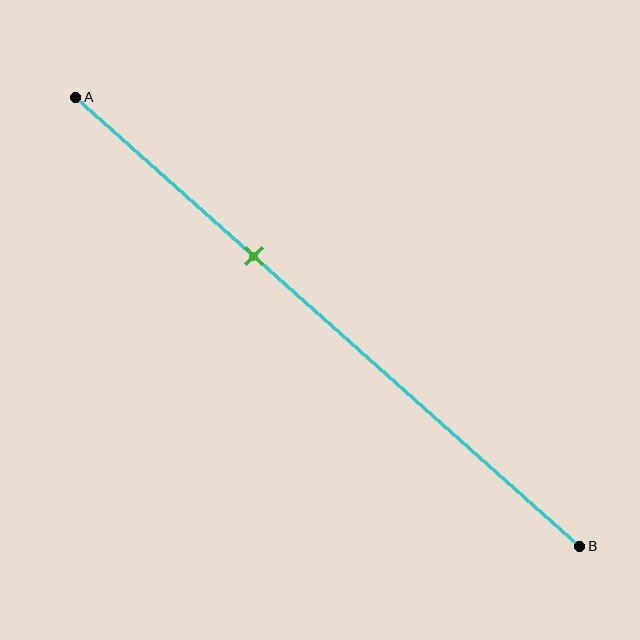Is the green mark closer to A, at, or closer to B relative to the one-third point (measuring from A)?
The green mark is approximately at the one-third point of segment AB.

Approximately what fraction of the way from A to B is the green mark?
The green mark is approximately 35% of the way from A to B.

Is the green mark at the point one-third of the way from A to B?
Yes, the mark is approximately at the one-third point.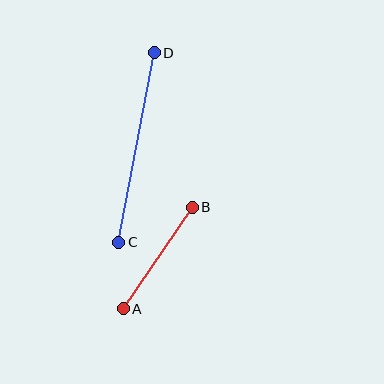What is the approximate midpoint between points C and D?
The midpoint is at approximately (136, 147) pixels.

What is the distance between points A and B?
The distance is approximately 123 pixels.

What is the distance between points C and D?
The distance is approximately 193 pixels.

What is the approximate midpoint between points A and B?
The midpoint is at approximately (158, 258) pixels.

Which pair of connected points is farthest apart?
Points C and D are farthest apart.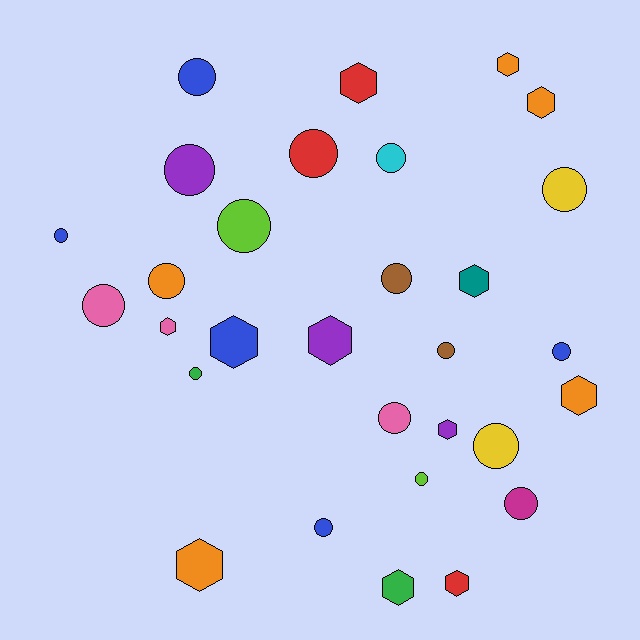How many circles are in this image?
There are 18 circles.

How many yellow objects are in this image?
There are 2 yellow objects.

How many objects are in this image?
There are 30 objects.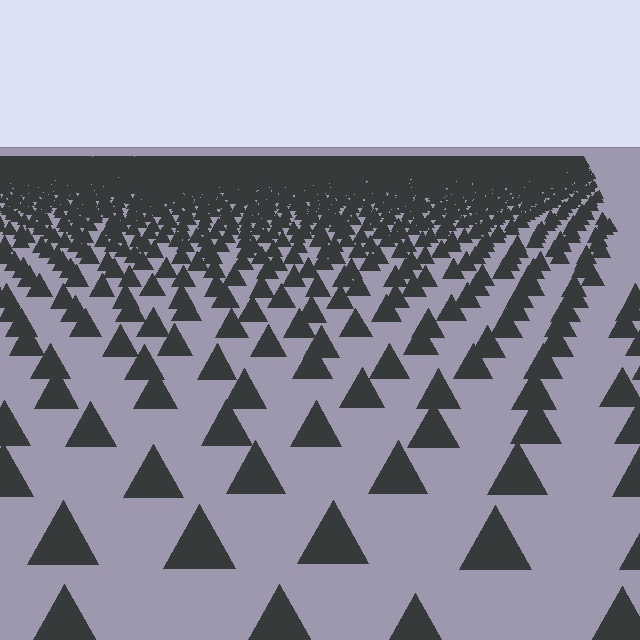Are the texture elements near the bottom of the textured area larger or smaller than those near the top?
Larger. Near the bottom, elements are closer to the viewer and appear at a bigger on-screen size.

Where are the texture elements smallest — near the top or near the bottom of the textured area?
Near the top.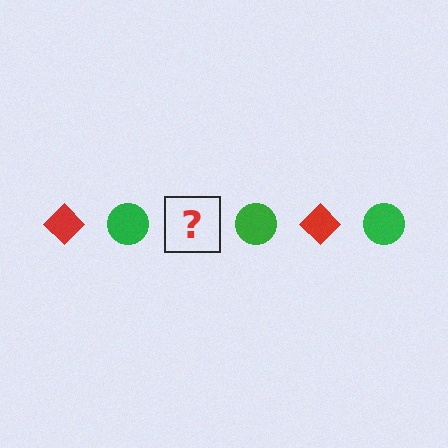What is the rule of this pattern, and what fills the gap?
The rule is that the pattern alternates between red diamond and green circle. The gap should be filled with a red diamond.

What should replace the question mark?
The question mark should be replaced with a red diamond.